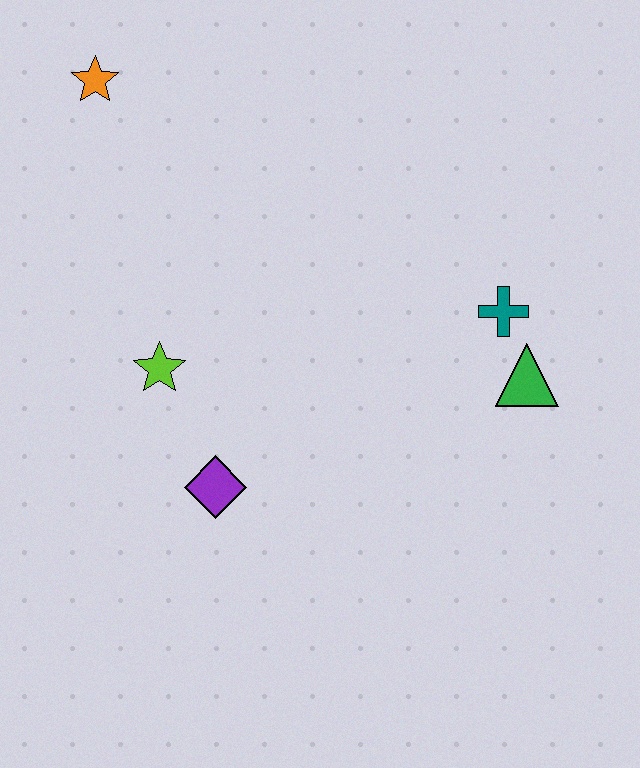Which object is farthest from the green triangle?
The orange star is farthest from the green triangle.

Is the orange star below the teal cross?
No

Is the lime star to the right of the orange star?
Yes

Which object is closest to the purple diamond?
The lime star is closest to the purple diamond.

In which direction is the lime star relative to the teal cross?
The lime star is to the left of the teal cross.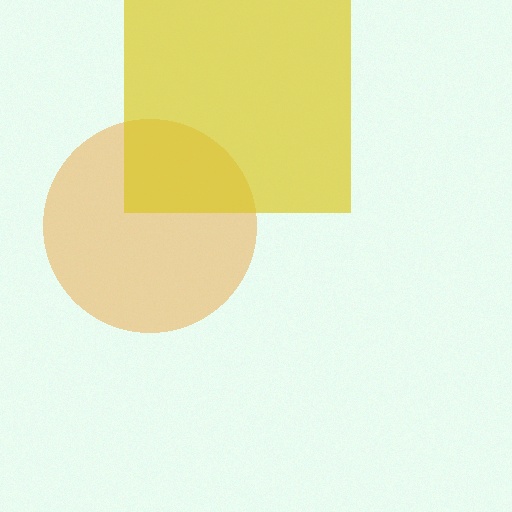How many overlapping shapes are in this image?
There are 2 overlapping shapes in the image.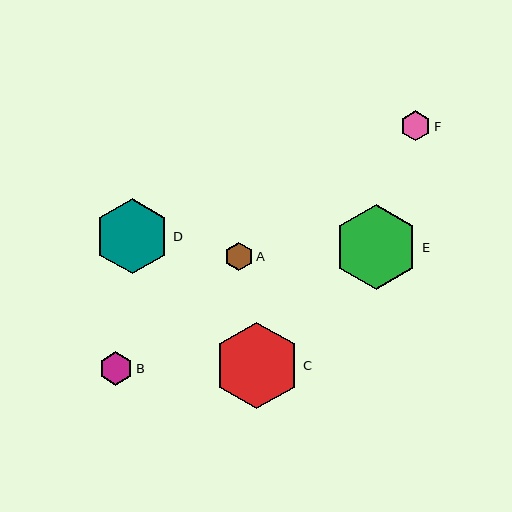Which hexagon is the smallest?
Hexagon A is the smallest with a size of approximately 28 pixels.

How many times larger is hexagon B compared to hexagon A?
Hexagon B is approximately 1.2 times the size of hexagon A.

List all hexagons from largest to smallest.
From largest to smallest: C, E, D, B, F, A.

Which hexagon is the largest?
Hexagon C is the largest with a size of approximately 86 pixels.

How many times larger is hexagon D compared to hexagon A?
Hexagon D is approximately 2.7 times the size of hexagon A.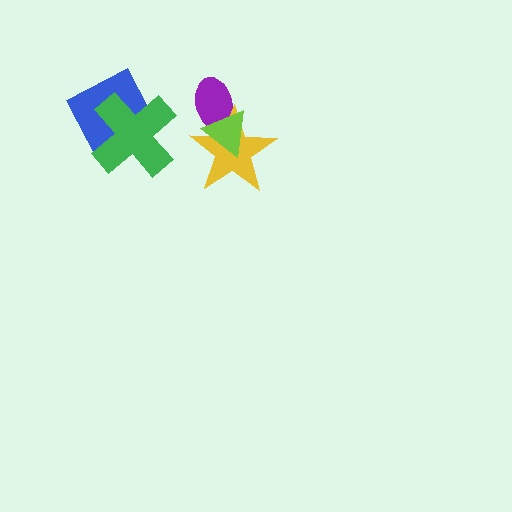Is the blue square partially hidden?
Yes, it is partially covered by another shape.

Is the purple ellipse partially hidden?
Yes, it is partially covered by another shape.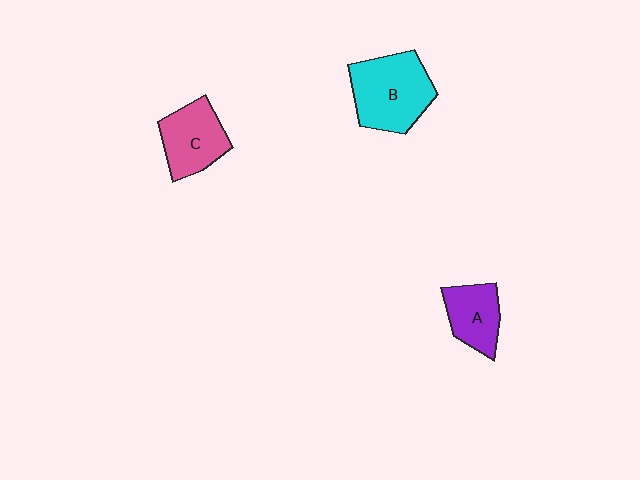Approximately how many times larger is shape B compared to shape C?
Approximately 1.4 times.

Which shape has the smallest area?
Shape A (purple).